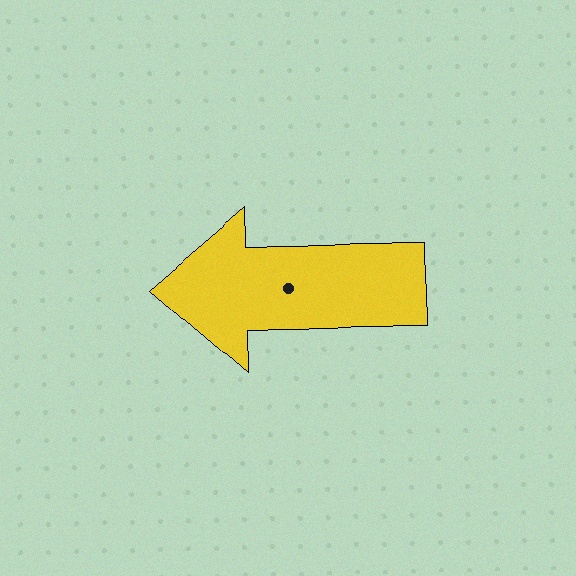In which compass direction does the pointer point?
West.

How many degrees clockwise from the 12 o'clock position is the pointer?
Approximately 270 degrees.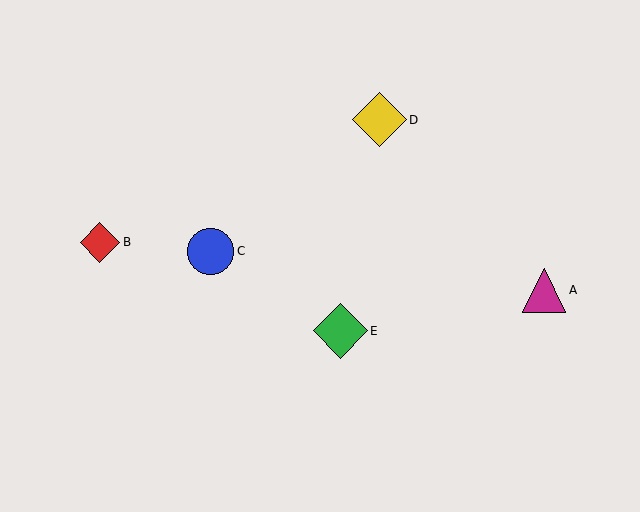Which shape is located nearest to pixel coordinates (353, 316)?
The green diamond (labeled E) at (340, 331) is nearest to that location.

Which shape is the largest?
The green diamond (labeled E) is the largest.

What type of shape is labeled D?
Shape D is a yellow diamond.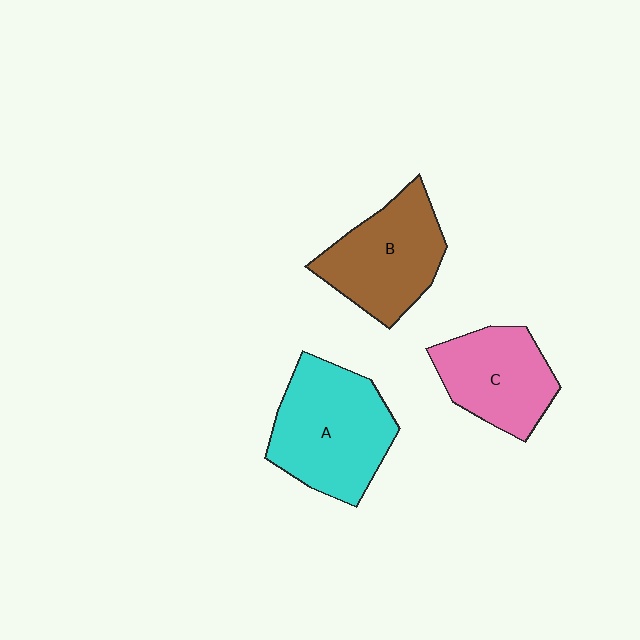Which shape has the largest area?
Shape A (cyan).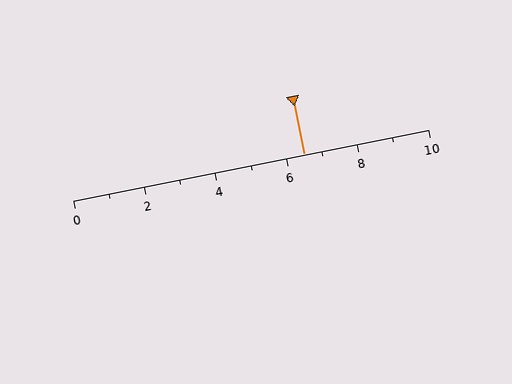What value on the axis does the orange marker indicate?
The marker indicates approximately 6.5.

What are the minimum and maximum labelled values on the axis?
The axis runs from 0 to 10.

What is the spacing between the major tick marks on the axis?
The major ticks are spaced 2 apart.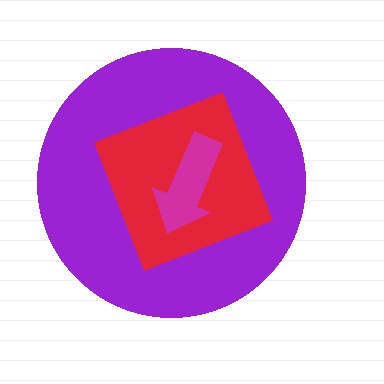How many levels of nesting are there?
3.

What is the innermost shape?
The magenta arrow.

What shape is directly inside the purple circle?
The red square.